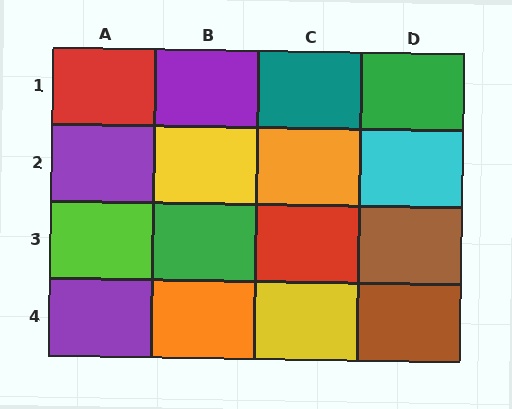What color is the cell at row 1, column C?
Teal.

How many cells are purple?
3 cells are purple.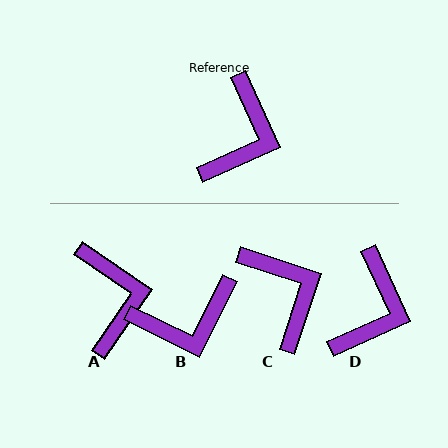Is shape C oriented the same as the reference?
No, it is off by about 47 degrees.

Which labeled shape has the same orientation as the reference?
D.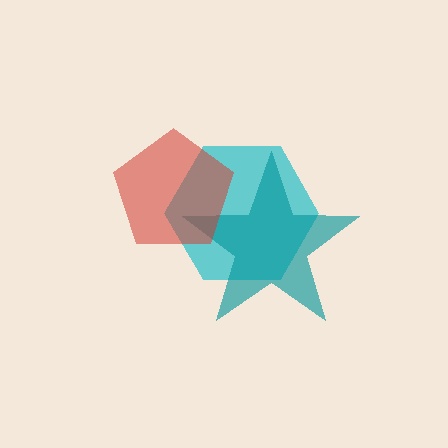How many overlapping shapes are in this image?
There are 3 overlapping shapes in the image.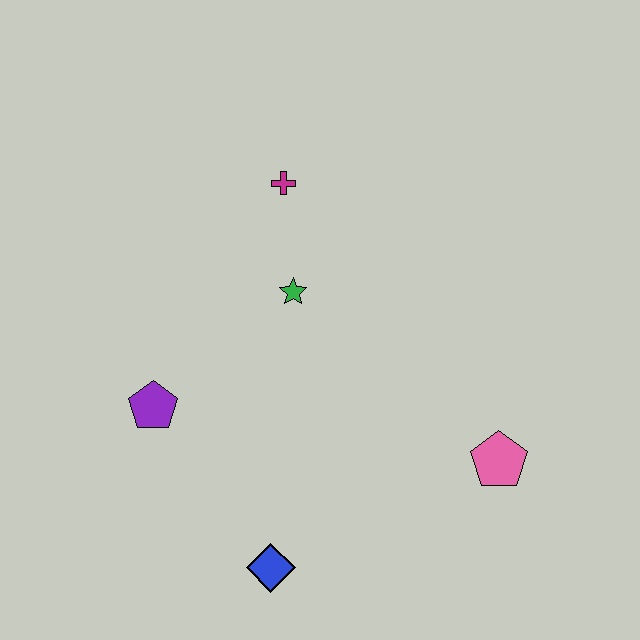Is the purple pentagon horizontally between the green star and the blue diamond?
No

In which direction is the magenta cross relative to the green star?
The magenta cross is above the green star.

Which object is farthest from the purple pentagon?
The pink pentagon is farthest from the purple pentagon.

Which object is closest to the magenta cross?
The green star is closest to the magenta cross.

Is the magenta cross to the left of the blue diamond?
No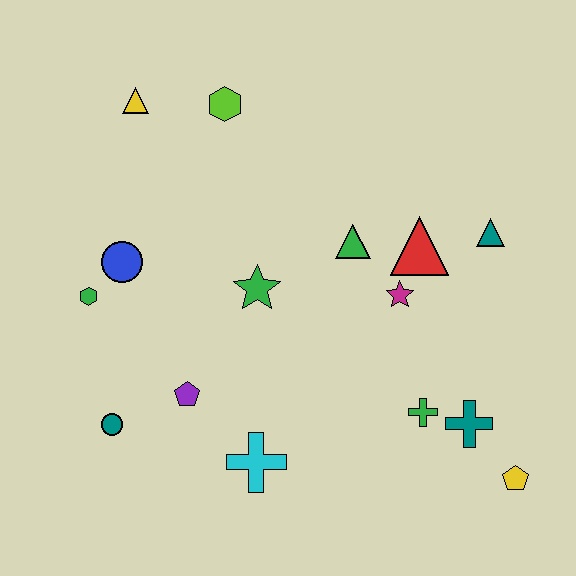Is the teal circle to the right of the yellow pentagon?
No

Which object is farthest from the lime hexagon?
The yellow pentagon is farthest from the lime hexagon.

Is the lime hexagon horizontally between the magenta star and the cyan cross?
No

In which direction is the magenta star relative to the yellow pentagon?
The magenta star is above the yellow pentagon.